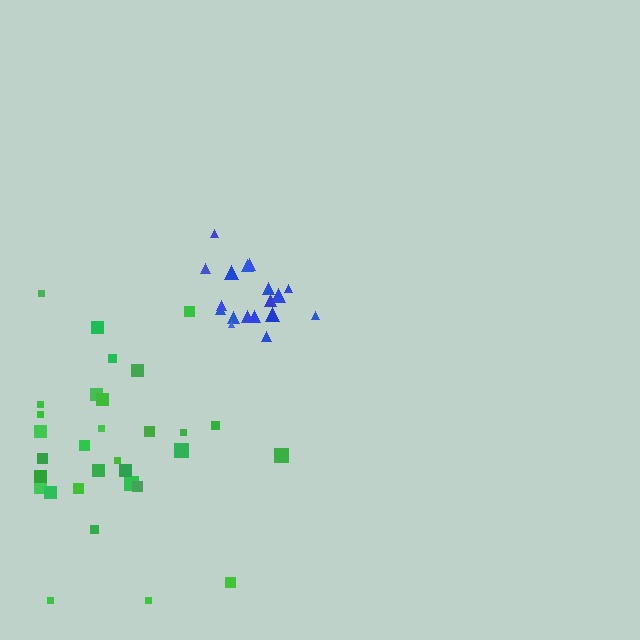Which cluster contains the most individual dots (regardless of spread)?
Green (32).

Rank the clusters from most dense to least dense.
blue, green.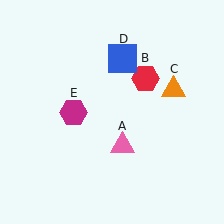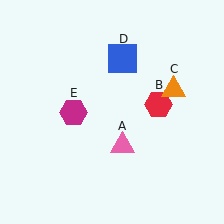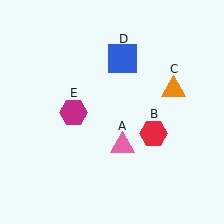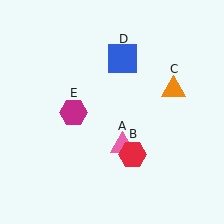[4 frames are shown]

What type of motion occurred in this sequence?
The red hexagon (object B) rotated clockwise around the center of the scene.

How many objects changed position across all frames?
1 object changed position: red hexagon (object B).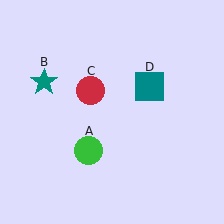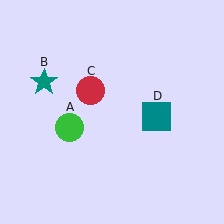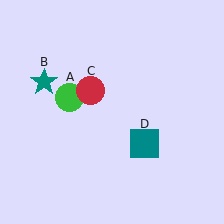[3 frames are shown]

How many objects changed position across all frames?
2 objects changed position: green circle (object A), teal square (object D).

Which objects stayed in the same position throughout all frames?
Teal star (object B) and red circle (object C) remained stationary.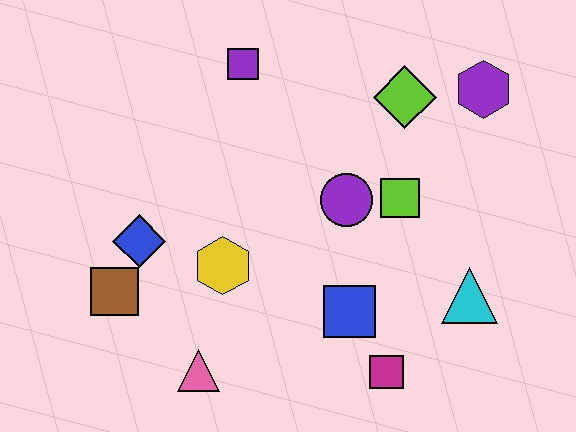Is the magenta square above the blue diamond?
No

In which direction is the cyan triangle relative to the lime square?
The cyan triangle is below the lime square.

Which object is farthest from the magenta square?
The purple square is farthest from the magenta square.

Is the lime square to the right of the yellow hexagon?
Yes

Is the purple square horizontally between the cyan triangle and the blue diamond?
Yes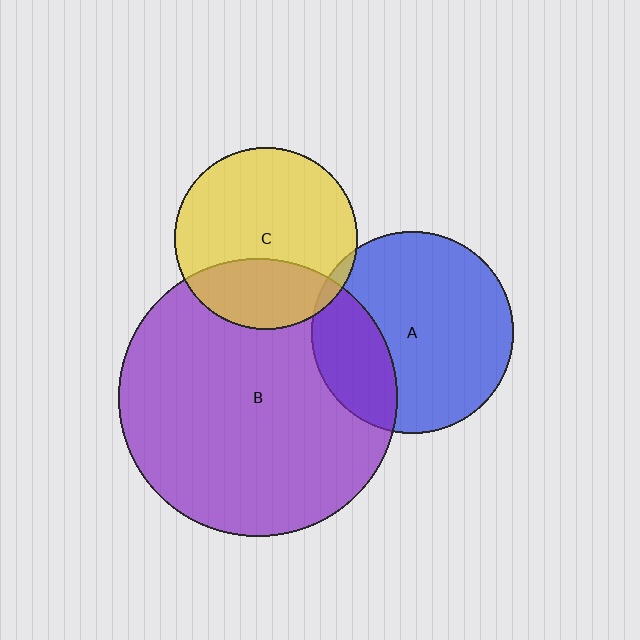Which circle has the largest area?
Circle B (purple).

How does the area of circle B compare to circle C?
Approximately 2.3 times.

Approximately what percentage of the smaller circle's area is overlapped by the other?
Approximately 25%.